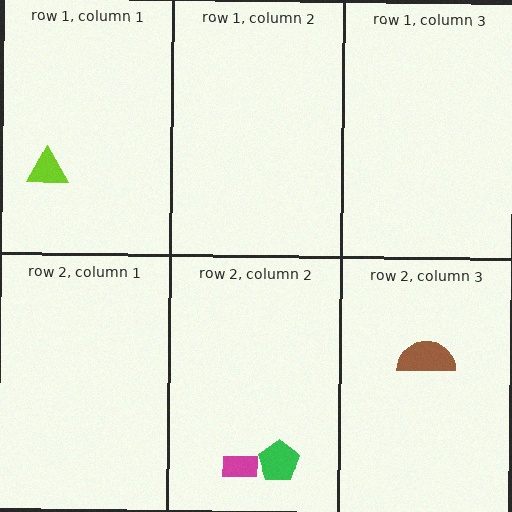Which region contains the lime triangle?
The row 1, column 1 region.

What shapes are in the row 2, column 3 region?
The brown semicircle.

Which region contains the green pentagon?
The row 2, column 2 region.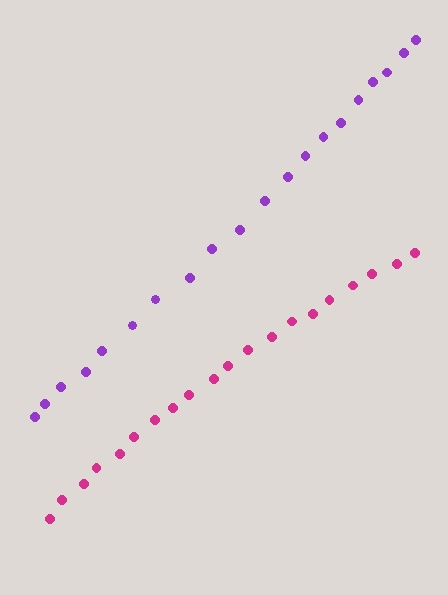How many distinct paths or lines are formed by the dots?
There are 2 distinct paths.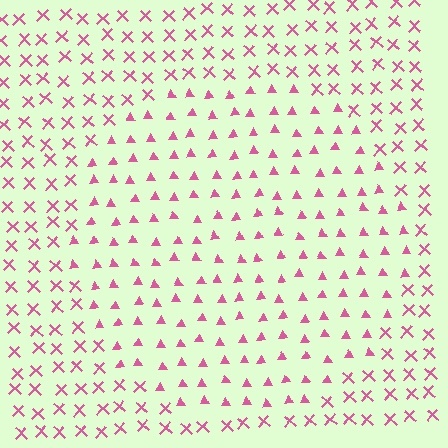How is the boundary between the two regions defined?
The boundary is defined by a change in element shape: triangles inside vs. X marks outside. All elements share the same color and spacing.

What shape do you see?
I see a circle.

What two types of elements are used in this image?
The image uses triangles inside the circle region and X marks outside it.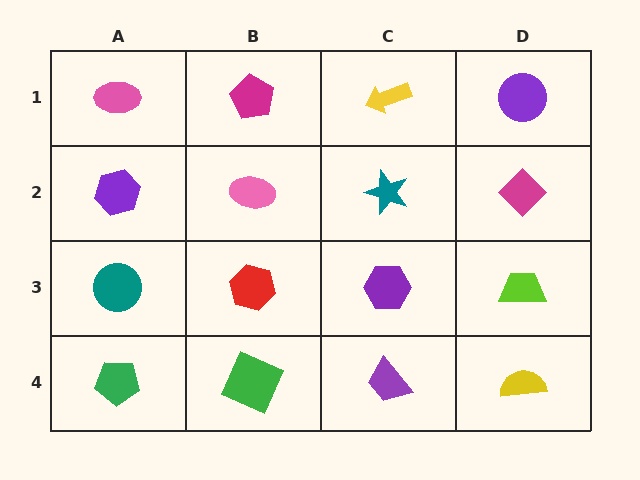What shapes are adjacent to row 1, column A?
A purple hexagon (row 2, column A), a magenta pentagon (row 1, column B).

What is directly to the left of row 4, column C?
A green square.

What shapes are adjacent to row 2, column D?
A purple circle (row 1, column D), a lime trapezoid (row 3, column D), a teal star (row 2, column C).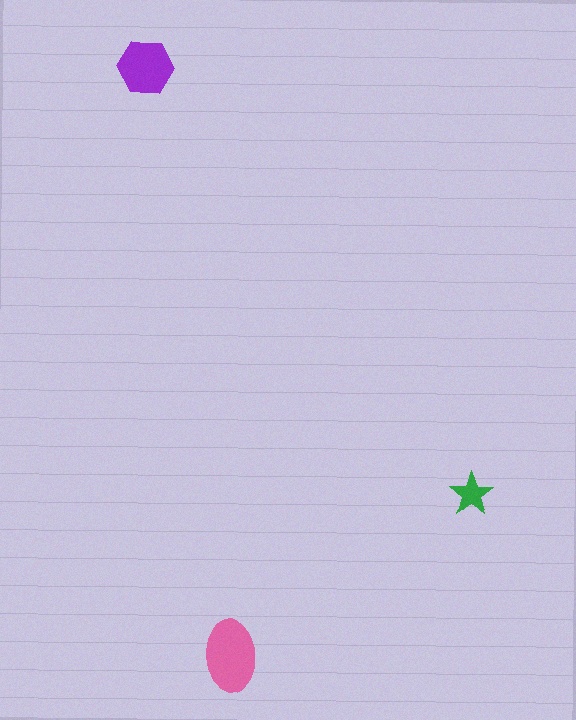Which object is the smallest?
The green star.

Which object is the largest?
The pink ellipse.